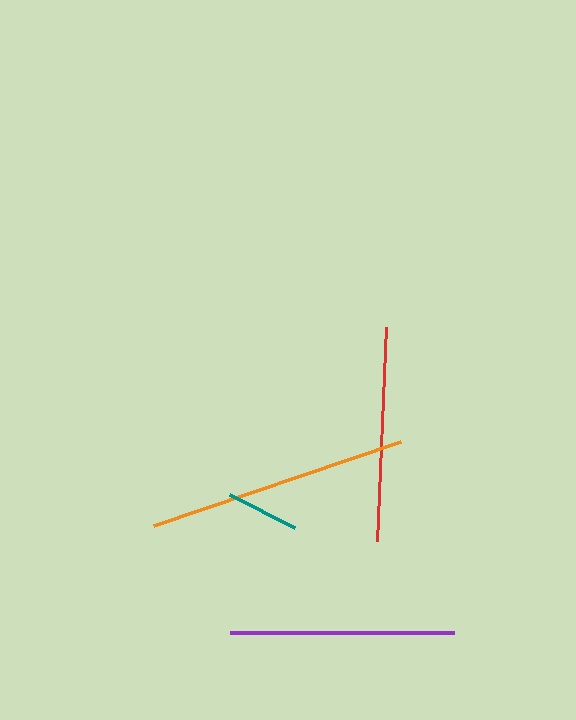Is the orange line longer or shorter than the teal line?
The orange line is longer than the teal line.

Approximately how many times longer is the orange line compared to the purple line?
The orange line is approximately 1.2 times the length of the purple line.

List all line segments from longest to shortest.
From longest to shortest: orange, purple, red, teal.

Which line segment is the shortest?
The teal line is the shortest at approximately 73 pixels.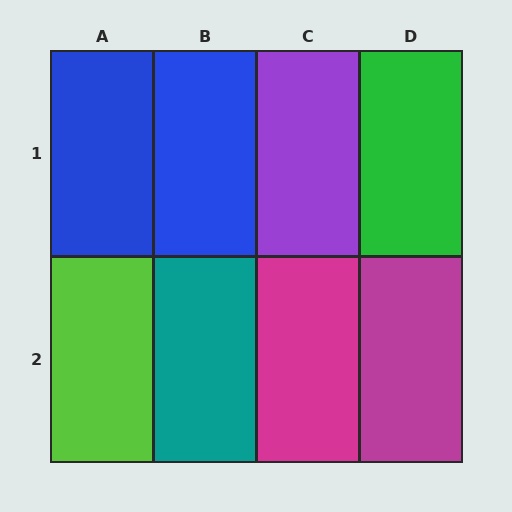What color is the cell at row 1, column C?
Purple.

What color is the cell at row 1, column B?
Blue.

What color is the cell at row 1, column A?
Blue.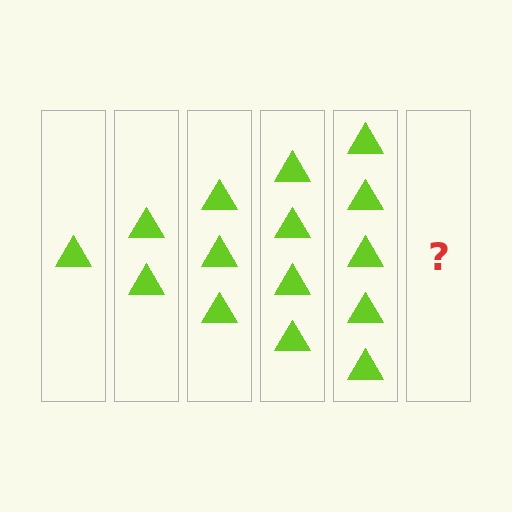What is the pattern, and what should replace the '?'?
The pattern is that each step adds one more triangle. The '?' should be 6 triangles.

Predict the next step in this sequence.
The next step is 6 triangles.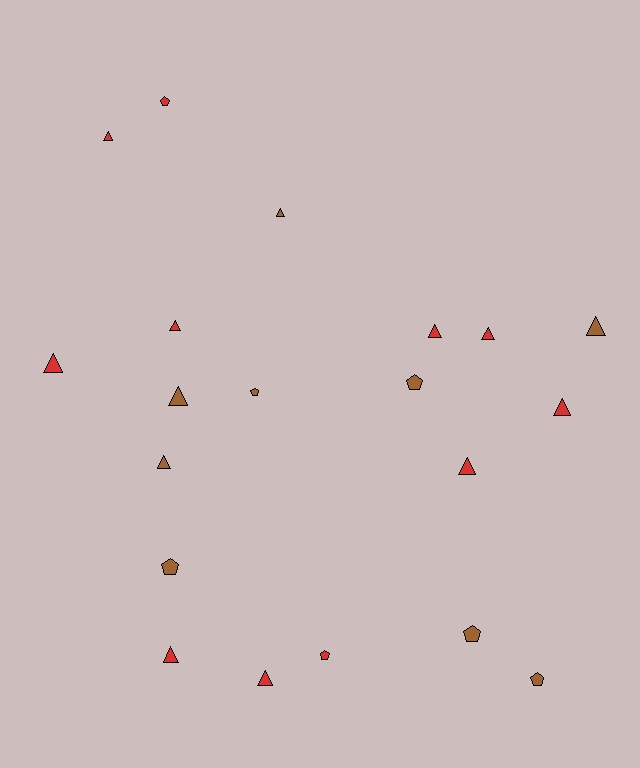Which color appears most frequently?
Red, with 11 objects.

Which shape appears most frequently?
Triangle, with 13 objects.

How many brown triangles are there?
There are 4 brown triangles.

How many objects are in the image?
There are 20 objects.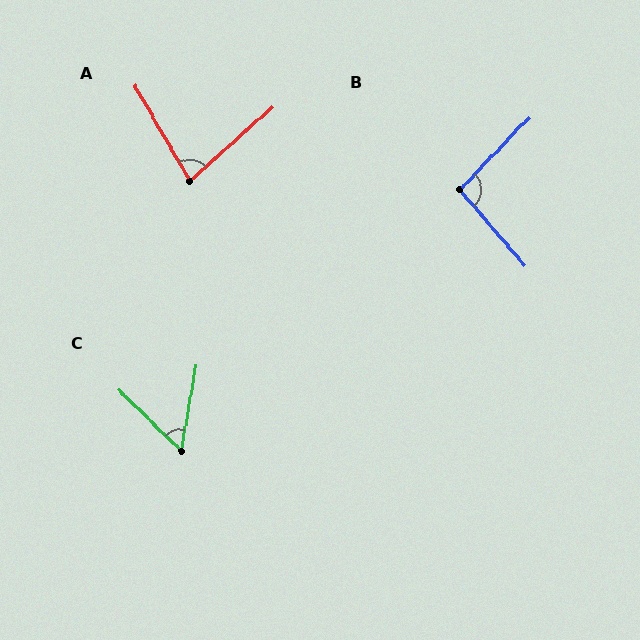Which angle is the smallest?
C, at approximately 55 degrees.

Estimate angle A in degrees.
Approximately 78 degrees.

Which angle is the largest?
B, at approximately 95 degrees.